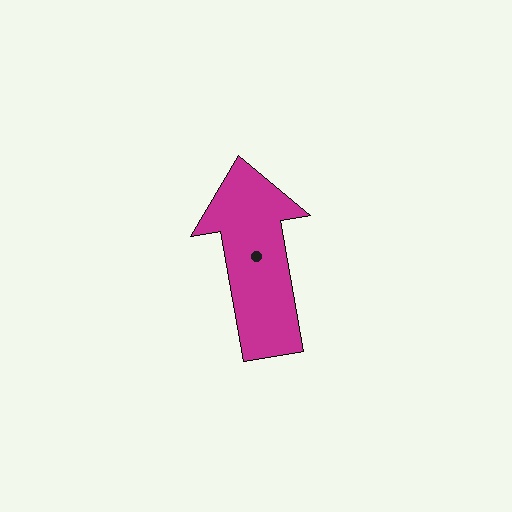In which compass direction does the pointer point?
North.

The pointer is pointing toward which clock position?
Roughly 12 o'clock.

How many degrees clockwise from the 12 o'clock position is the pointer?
Approximately 350 degrees.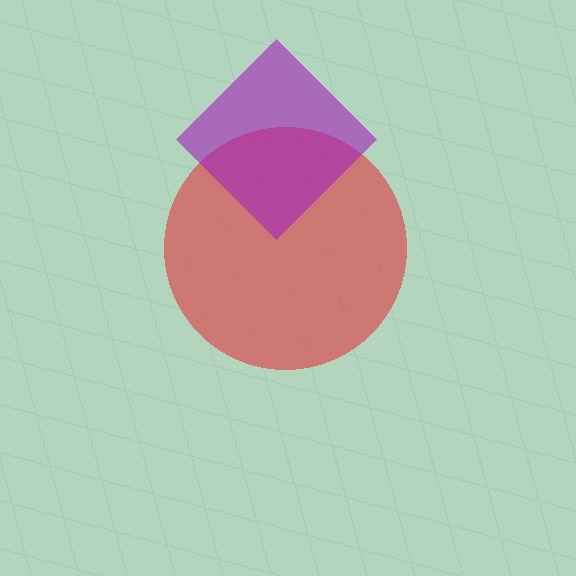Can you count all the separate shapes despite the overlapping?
Yes, there are 2 separate shapes.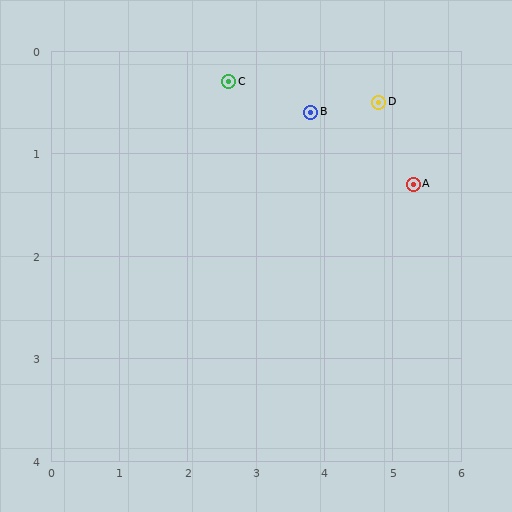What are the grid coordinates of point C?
Point C is at approximately (2.6, 0.3).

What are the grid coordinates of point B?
Point B is at approximately (3.8, 0.6).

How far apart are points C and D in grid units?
Points C and D are about 2.2 grid units apart.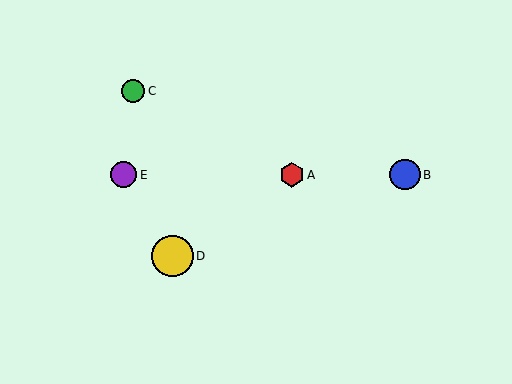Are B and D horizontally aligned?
No, B is at y≈175 and D is at y≈256.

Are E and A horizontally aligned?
Yes, both are at y≈175.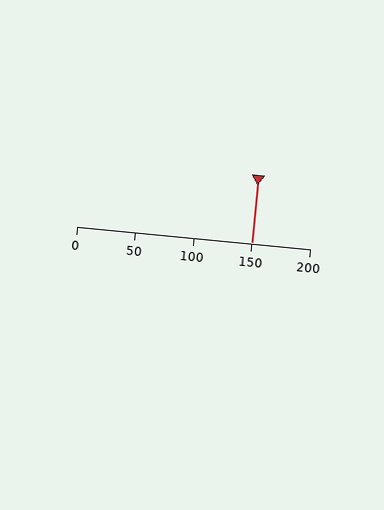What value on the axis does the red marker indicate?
The marker indicates approximately 150.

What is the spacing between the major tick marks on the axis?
The major ticks are spaced 50 apart.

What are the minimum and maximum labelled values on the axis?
The axis runs from 0 to 200.